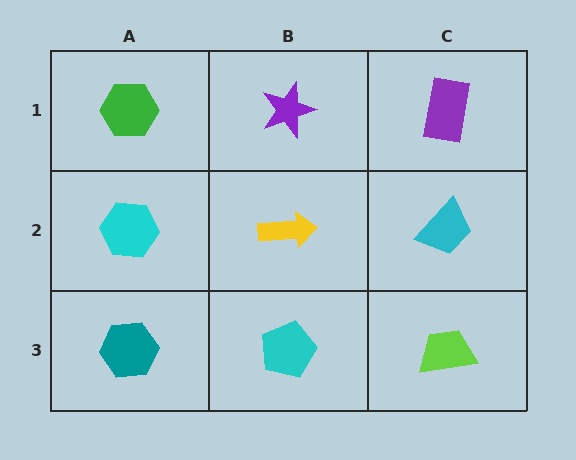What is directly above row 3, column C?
A cyan trapezoid.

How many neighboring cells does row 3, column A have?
2.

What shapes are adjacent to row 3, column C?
A cyan trapezoid (row 2, column C), a cyan pentagon (row 3, column B).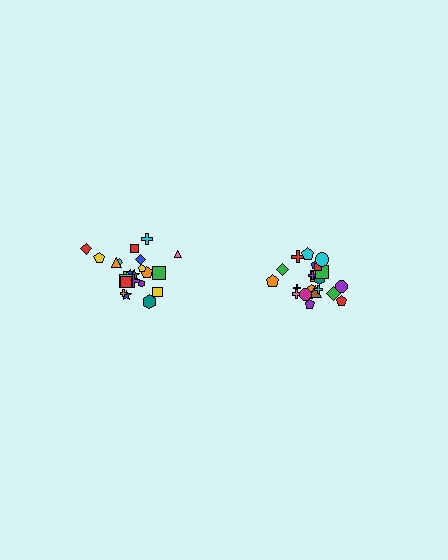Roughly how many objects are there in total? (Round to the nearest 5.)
Roughly 45 objects in total.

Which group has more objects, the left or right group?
The right group.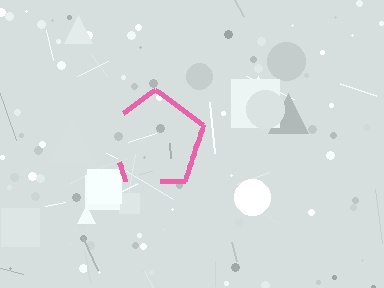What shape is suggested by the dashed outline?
The dashed outline suggests a pentagon.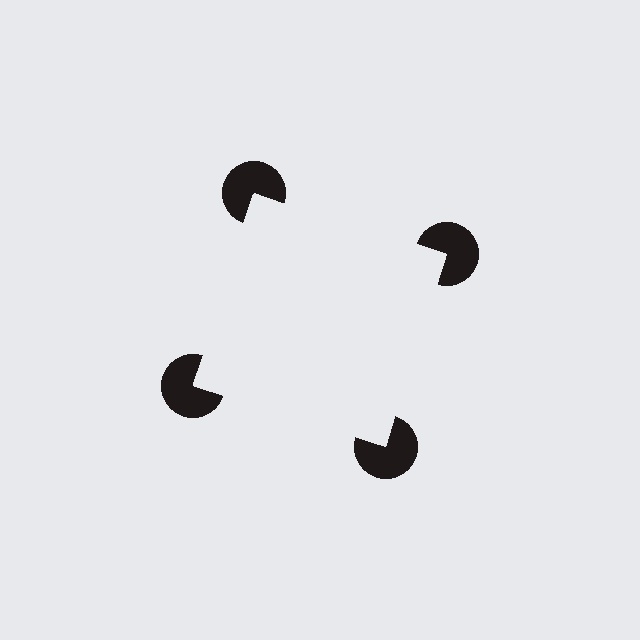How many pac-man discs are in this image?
There are 4 — one at each vertex of the illusory square.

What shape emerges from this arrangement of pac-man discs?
An illusory square — its edges are inferred from the aligned wedge cuts in the pac-man discs, not physically drawn.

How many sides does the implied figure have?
4 sides.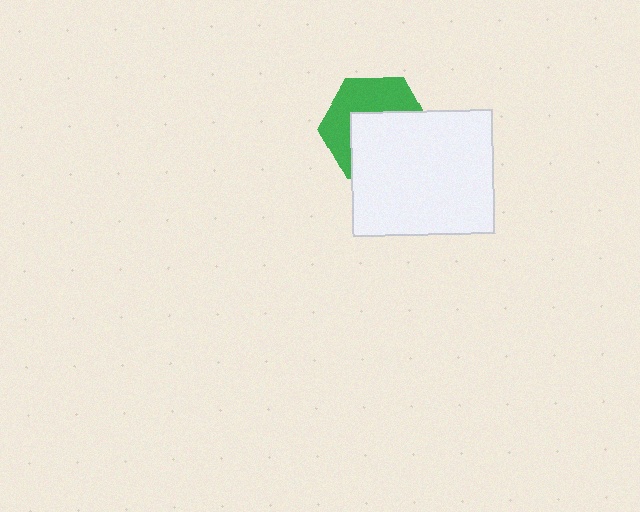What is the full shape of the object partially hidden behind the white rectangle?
The partially hidden object is a green hexagon.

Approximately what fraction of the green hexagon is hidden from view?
Roughly 53% of the green hexagon is hidden behind the white rectangle.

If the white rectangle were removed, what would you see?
You would see the complete green hexagon.